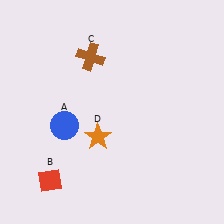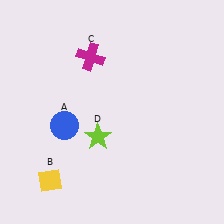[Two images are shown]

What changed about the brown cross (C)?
In Image 1, C is brown. In Image 2, it changed to magenta.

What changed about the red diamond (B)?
In Image 1, B is red. In Image 2, it changed to yellow.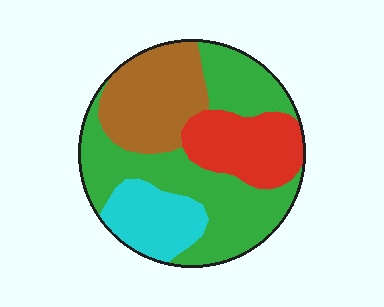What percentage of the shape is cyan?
Cyan takes up about one sixth (1/6) of the shape.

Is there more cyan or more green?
Green.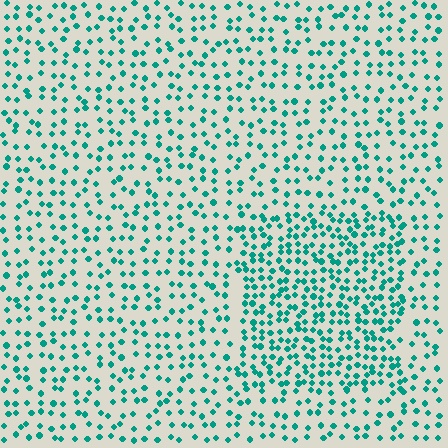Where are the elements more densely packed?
The elements are more densely packed inside the rectangle boundary.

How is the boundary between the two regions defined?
The boundary is defined by a change in element density (approximately 1.8x ratio). All elements are the same color, size, and shape.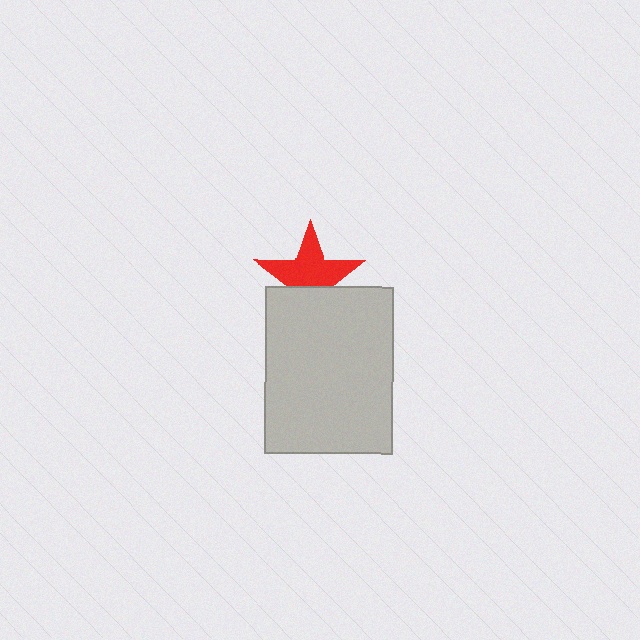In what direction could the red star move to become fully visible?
The red star could move up. That would shift it out from behind the light gray rectangle entirely.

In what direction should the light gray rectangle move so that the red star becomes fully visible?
The light gray rectangle should move down. That is the shortest direction to clear the overlap and leave the red star fully visible.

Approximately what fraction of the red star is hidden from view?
Roughly 36% of the red star is hidden behind the light gray rectangle.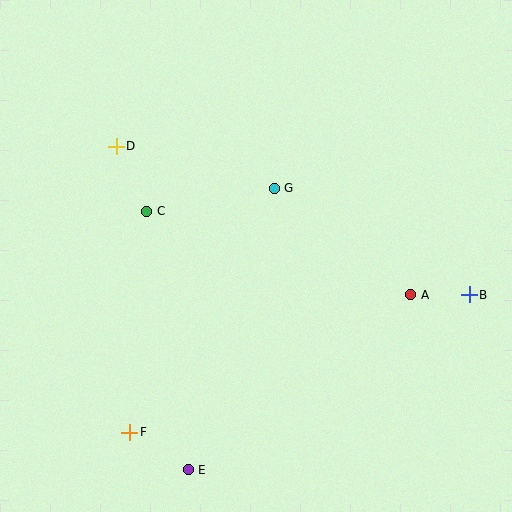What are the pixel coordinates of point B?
Point B is at (469, 295).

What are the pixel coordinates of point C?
Point C is at (147, 211).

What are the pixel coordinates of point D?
Point D is at (116, 146).